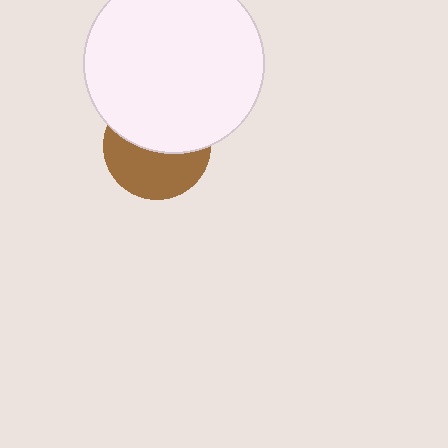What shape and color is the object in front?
The object in front is a white circle.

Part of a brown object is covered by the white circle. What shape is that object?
It is a circle.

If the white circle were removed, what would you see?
You would see the complete brown circle.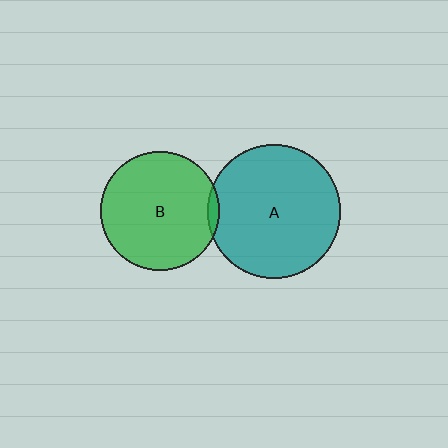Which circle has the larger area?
Circle A (teal).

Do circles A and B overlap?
Yes.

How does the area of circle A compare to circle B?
Approximately 1.3 times.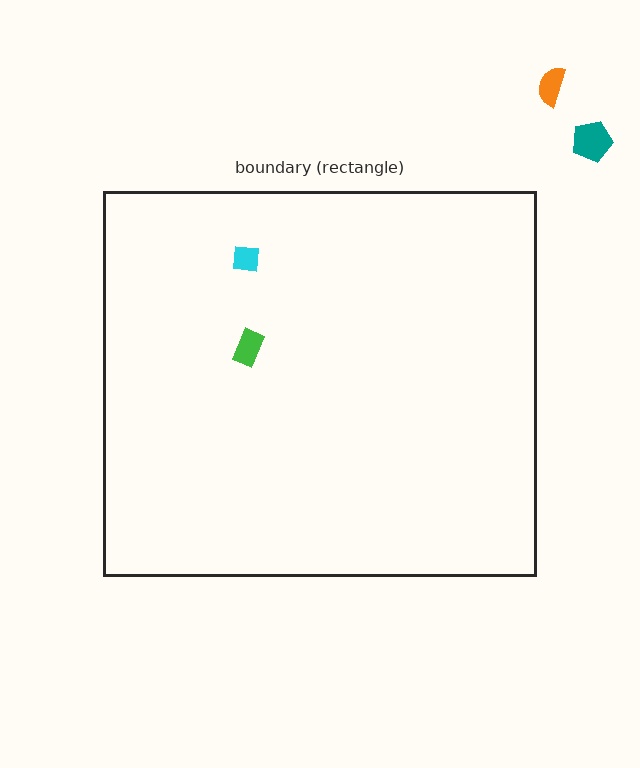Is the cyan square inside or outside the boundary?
Inside.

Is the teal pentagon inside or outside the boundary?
Outside.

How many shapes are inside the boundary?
2 inside, 2 outside.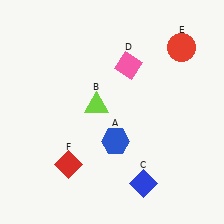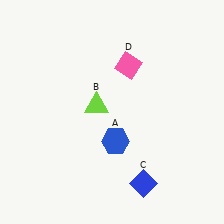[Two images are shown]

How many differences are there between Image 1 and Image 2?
There are 2 differences between the two images.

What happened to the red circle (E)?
The red circle (E) was removed in Image 2. It was in the top-right area of Image 1.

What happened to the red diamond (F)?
The red diamond (F) was removed in Image 2. It was in the bottom-left area of Image 1.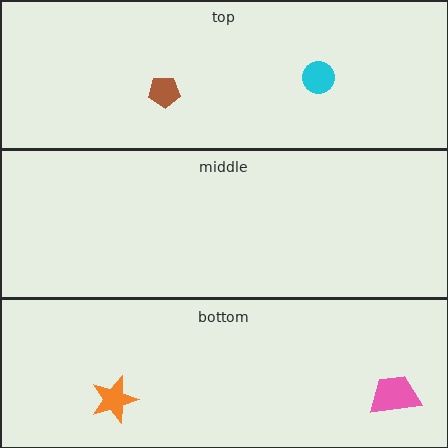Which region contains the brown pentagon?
The top region.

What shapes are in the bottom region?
The orange star, the pink trapezoid.